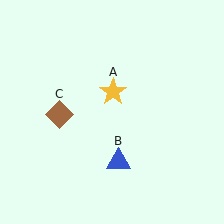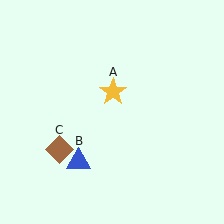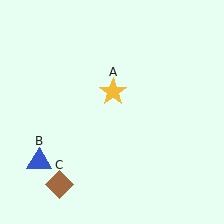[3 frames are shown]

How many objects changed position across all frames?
2 objects changed position: blue triangle (object B), brown diamond (object C).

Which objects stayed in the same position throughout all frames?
Yellow star (object A) remained stationary.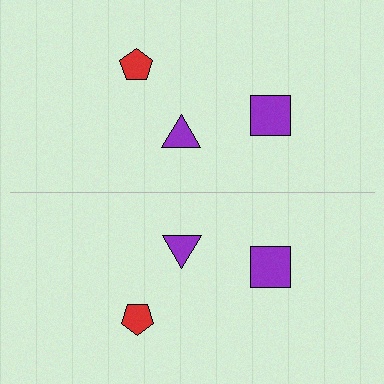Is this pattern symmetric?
Yes, this pattern has bilateral (reflection) symmetry.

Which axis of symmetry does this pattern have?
The pattern has a horizontal axis of symmetry running through the center of the image.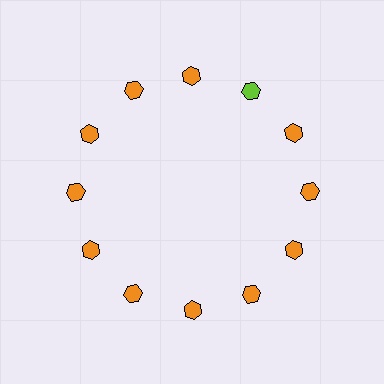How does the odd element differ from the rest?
It has a different color: lime instead of orange.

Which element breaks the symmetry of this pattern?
The lime hexagon at roughly the 1 o'clock position breaks the symmetry. All other shapes are orange hexagons.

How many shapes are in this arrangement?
There are 12 shapes arranged in a ring pattern.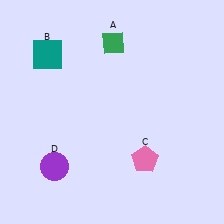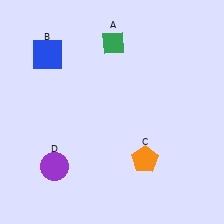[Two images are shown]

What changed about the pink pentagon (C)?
In Image 1, C is pink. In Image 2, it changed to orange.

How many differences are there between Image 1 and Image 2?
There are 2 differences between the two images.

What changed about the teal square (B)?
In Image 1, B is teal. In Image 2, it changed to blue.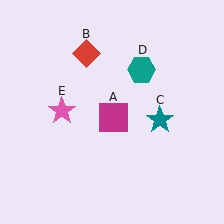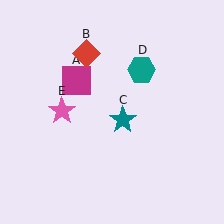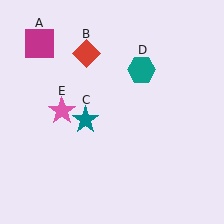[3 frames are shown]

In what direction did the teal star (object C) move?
The teal star (object C) moved left.